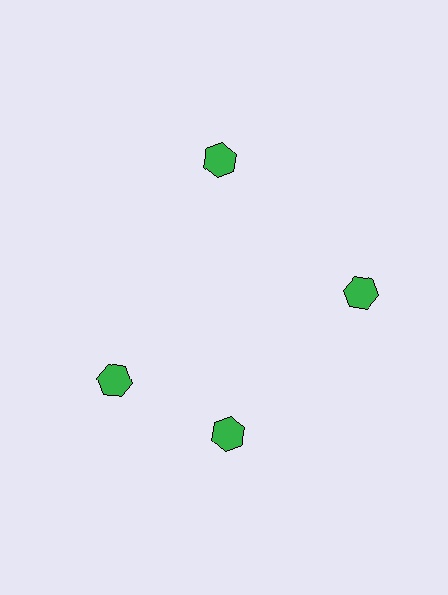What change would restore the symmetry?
The symmetry would be restored by rotating it back into even spacing with its neighbors so that all 4 hexagons sit at equal angles and equal distance from the center.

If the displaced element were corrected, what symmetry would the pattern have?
It would have 4-fold rotational symmetry — the pattern would map onto itself every 90 degrees.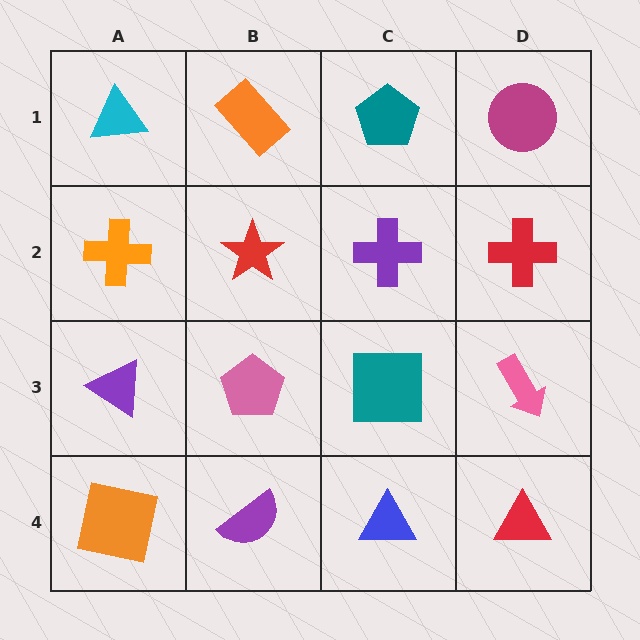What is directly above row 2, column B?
An orange rectangle.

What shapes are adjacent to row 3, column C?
A purple cross (row 2, column C), a blue triangle (row 4, column C), a pink pentagon (row 3, column B), a pink arrow (row 3, column D).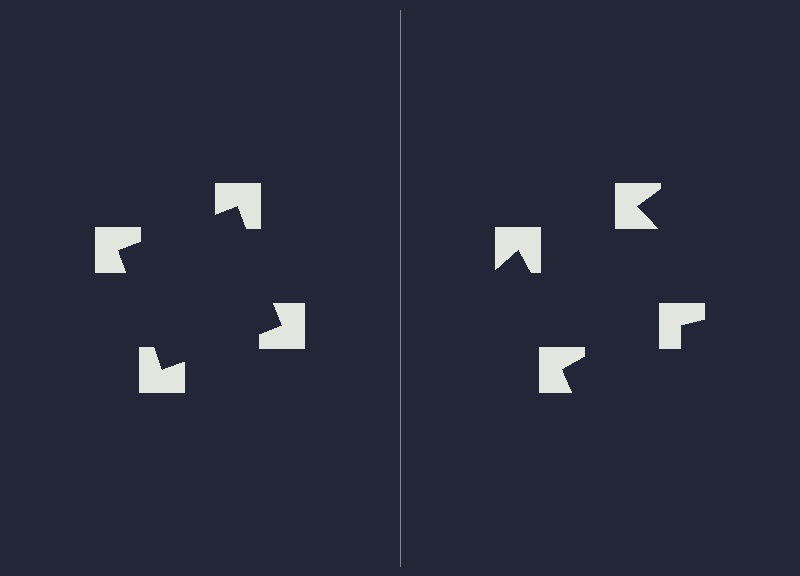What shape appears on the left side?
An illusory square.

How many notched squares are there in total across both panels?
8 — 4 on each side.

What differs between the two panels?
The notched squares are positioned identically on both sides; only the wedge orientations differ. On the left they align to a square; on the right they are misaligned.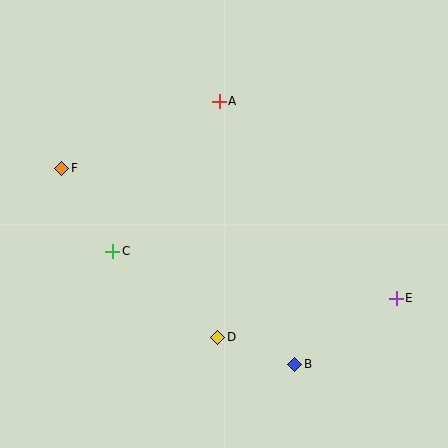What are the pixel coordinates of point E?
Point E is at (396, 298).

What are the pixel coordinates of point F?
Point F is at (62, 168).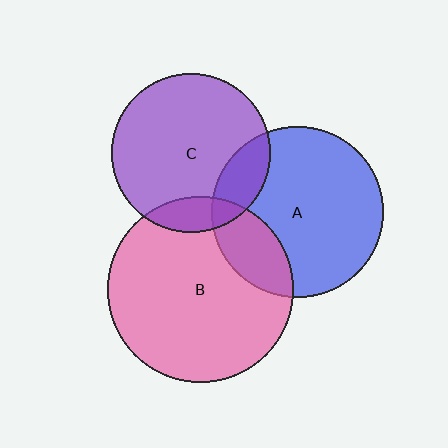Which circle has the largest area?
Circle B (pink).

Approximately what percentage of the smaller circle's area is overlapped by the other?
Approximately 20%.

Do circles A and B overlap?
Yes.